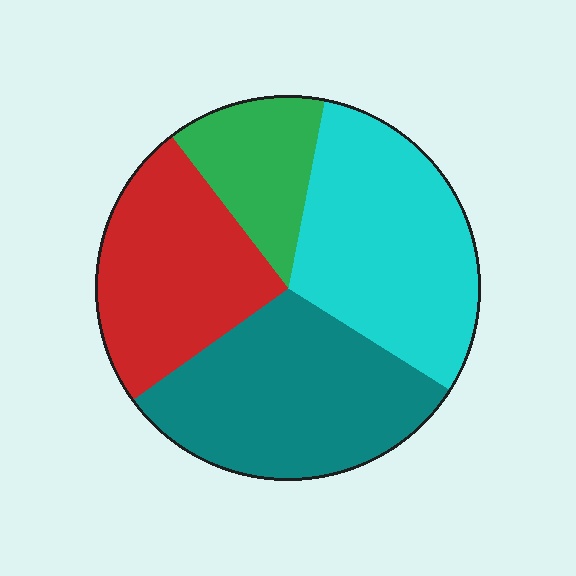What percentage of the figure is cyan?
Cyan takes up about one third (1/3) of the figure.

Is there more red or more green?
Red.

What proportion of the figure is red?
Red takes up about one quarter (1/4) of the figure.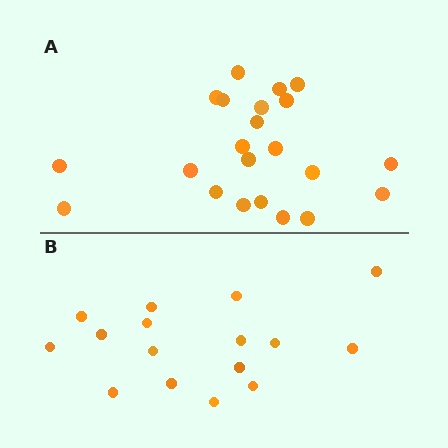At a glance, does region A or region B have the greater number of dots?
Region A (the top region) has more dots.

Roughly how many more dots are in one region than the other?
Region A has about 6 more dots than region B.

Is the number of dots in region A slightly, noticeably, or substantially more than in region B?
Region A has noticeably more, but not dramatically so. The ratio is roughly 1.4 to 1.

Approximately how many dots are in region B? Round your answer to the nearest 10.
About 20 dots. (The exact count is 16, which rounds to 20.)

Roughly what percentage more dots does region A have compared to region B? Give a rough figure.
About 40% more.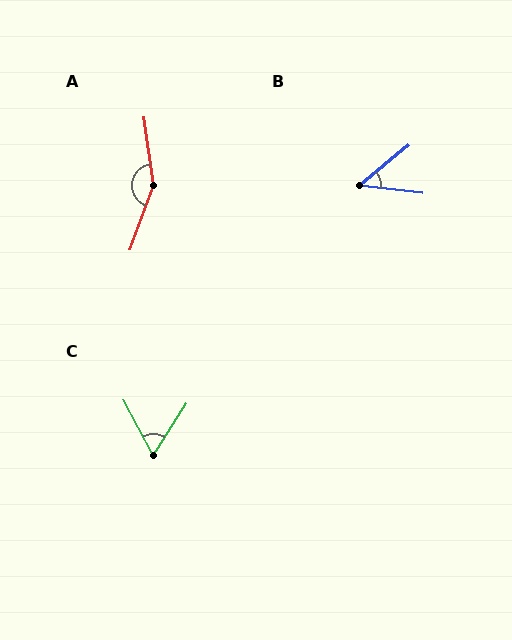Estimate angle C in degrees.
Approximately 61 degrees.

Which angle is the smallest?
B, at approximately 45 degrees.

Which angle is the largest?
A, at approximately 152 degrees.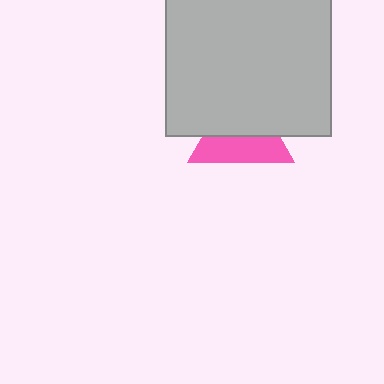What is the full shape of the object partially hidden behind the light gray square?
The partially hidden object is a pink triangle.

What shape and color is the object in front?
The object in front is a light gray square.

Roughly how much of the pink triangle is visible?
About half of it is visible (roughly 47%).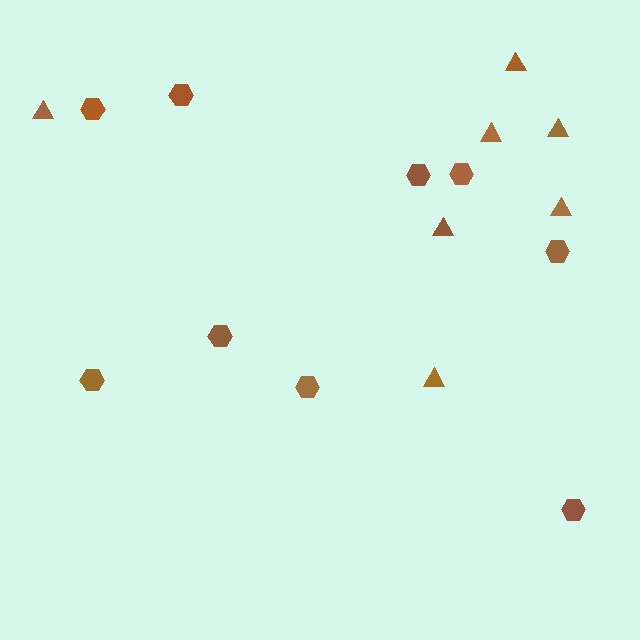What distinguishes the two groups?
There are 2 groups: one group of hexagons (9) and one group of triangles (7).